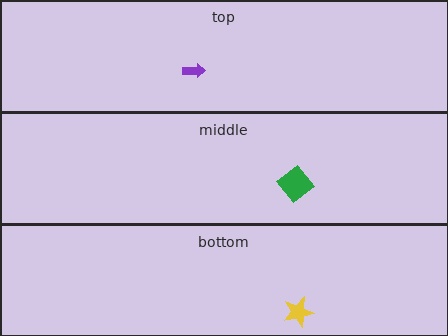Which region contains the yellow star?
The bottom region.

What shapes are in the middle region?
The green diamond.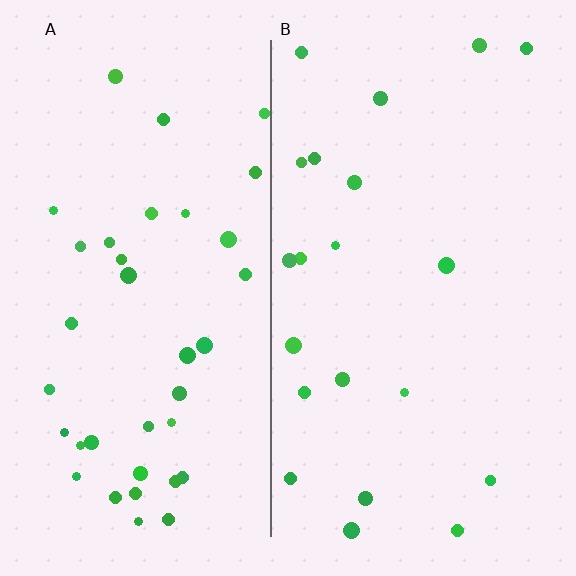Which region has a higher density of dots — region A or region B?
A (the left).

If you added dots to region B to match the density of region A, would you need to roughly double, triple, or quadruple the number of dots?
Approximately double.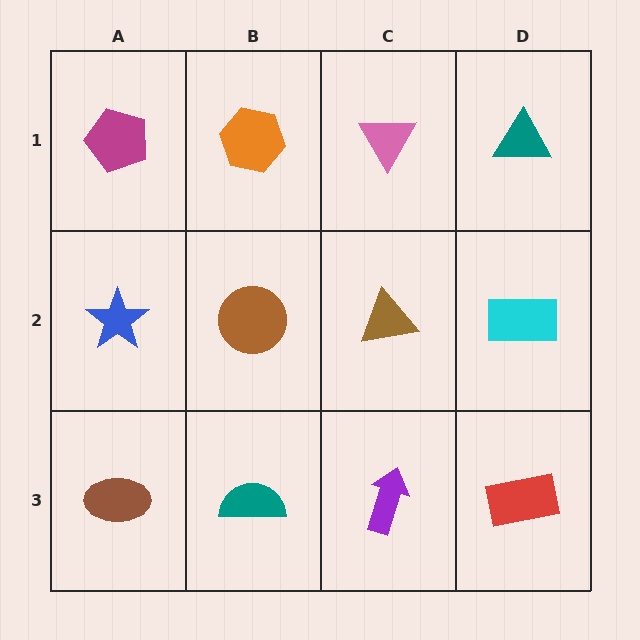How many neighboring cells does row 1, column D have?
2.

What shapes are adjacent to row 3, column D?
A cyan rectangle (row 2, column D), a purple arrow (row 3, column C).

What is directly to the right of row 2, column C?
A cyan rectangle.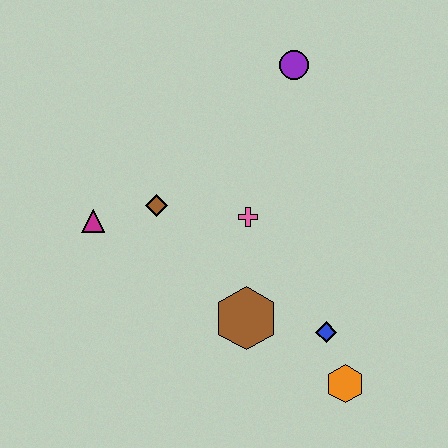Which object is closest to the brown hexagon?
The blue diamond is closest to the brown hexagon.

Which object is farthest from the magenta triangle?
The orange hexagon is farthest from the magenta triangle.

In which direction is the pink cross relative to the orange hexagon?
The pink cross is above the orange hexagon.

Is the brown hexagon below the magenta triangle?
Yes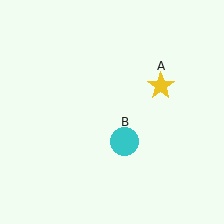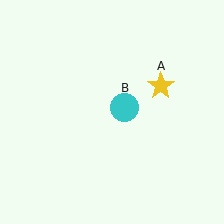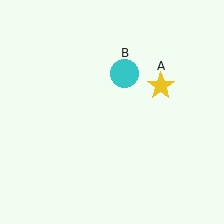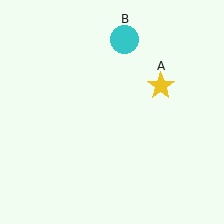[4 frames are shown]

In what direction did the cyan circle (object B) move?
The cyan circle (object B) moved up.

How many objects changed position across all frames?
1 object changed position: cyan circle (object B).